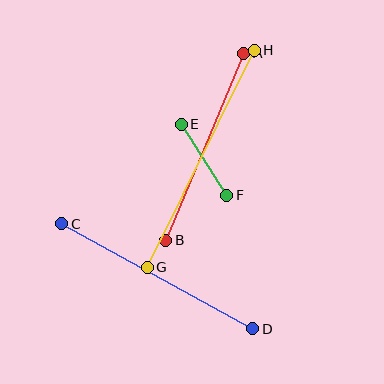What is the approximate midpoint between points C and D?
The midpoint is at approximately (157, 276) pixels.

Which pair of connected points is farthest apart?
Points G and H are farthest apart.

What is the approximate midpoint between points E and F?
The midpoint is at approximately (204, 160) pixels.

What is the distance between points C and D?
The distance is approximately 218 pixels.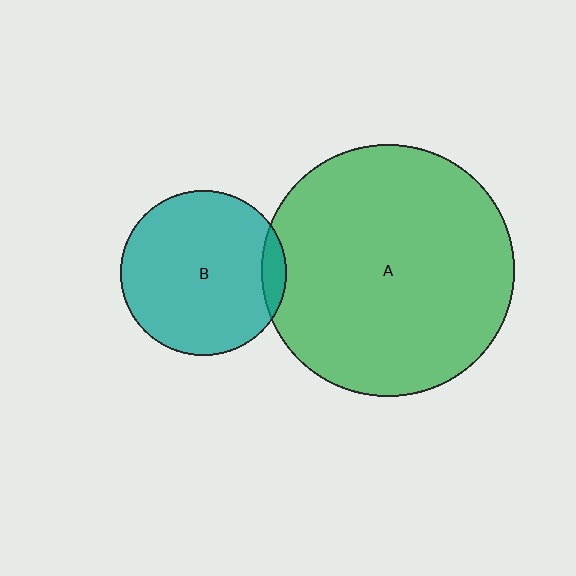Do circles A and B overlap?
Yes.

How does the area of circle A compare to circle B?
Approximately 2.3 times.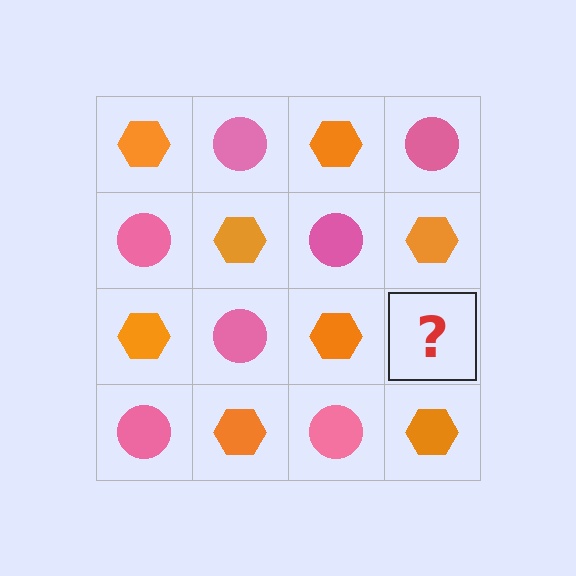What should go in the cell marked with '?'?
The missing cell should contain a pink circle.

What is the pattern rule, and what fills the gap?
The rule is that it alternates orange hexagon and pink circle in a checkerboard pattern. The gap should be filled with a pink circle.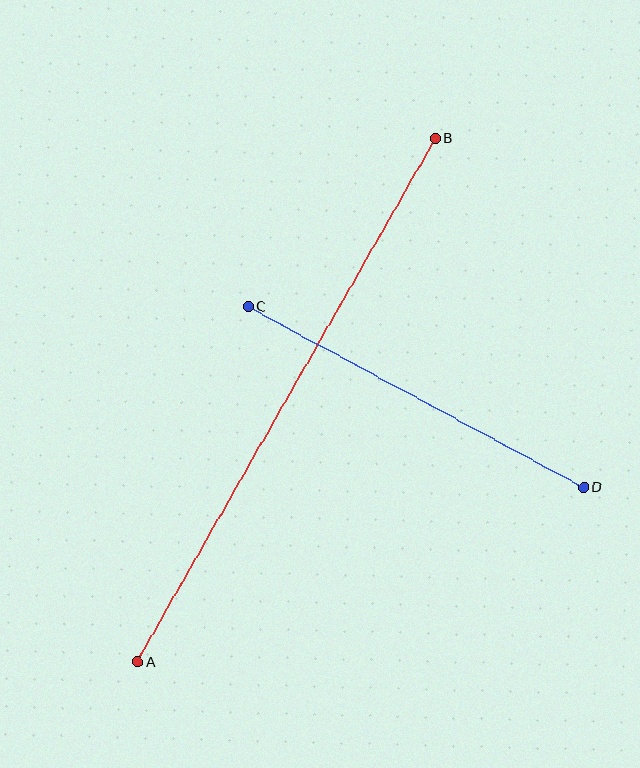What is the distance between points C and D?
The distance is approximately 381 pixels.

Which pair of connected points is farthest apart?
Points A and B are farthest apart.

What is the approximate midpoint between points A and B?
The midpoint is at approximately (287, 400) pixels.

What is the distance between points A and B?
The distance is approximately 602 pixels.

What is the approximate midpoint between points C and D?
The midpoint is at approximately (416, 397) pixels.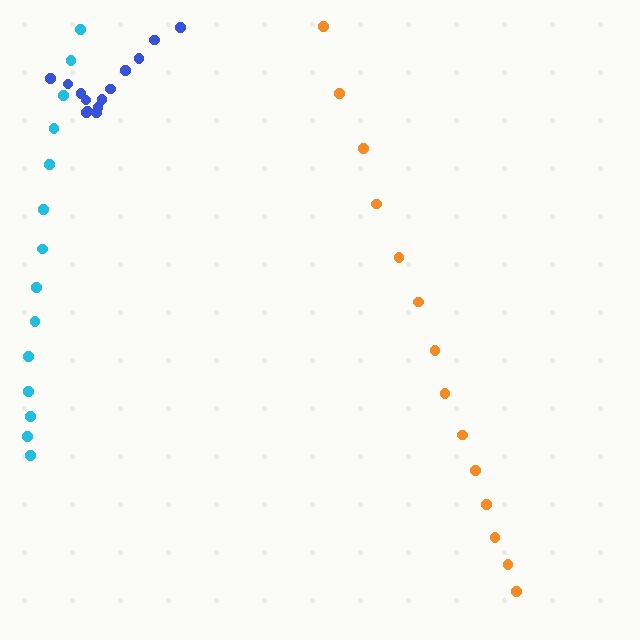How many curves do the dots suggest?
There are 3 distinct paths.